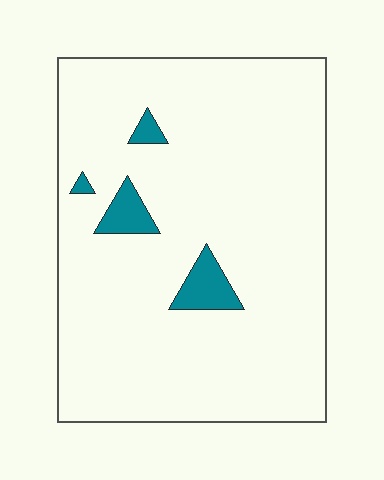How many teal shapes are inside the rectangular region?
4.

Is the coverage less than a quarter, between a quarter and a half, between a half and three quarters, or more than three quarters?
Less than a quarter.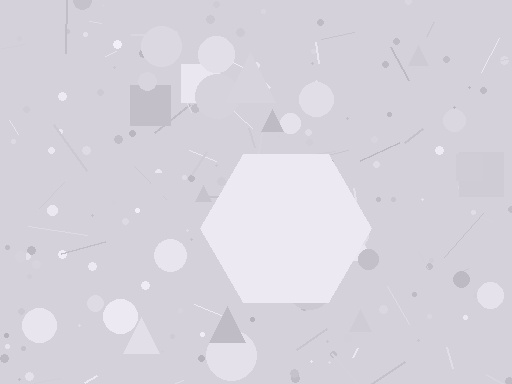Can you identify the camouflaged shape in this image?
The camouflaged shape is a hexagon.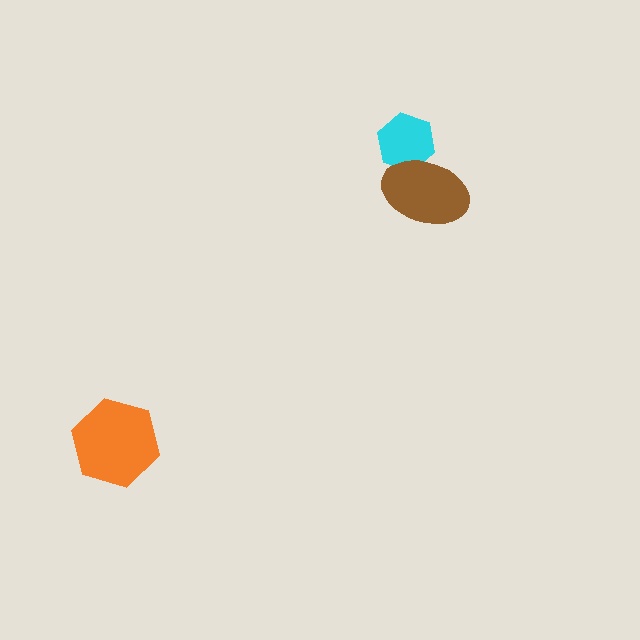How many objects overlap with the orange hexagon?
0 objects overlap with the orange hexagon.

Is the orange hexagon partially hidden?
No, no other shape covers it.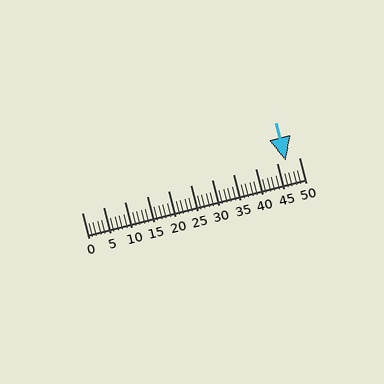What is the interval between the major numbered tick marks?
The major tick marks are spaced 5 units apart.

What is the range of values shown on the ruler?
The ruler shows values from 0 to 50.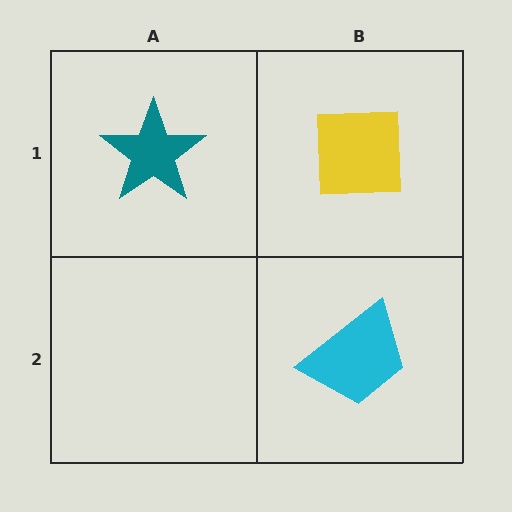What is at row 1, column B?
A yellow square.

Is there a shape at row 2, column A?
No, that cell is empty.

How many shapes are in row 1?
2 shapes.